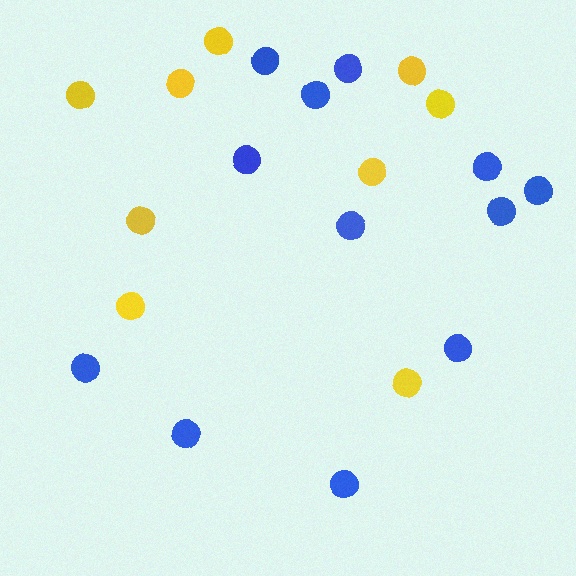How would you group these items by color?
There are 2 groups: one group of yellow circles (9) and one group of blue circles (12).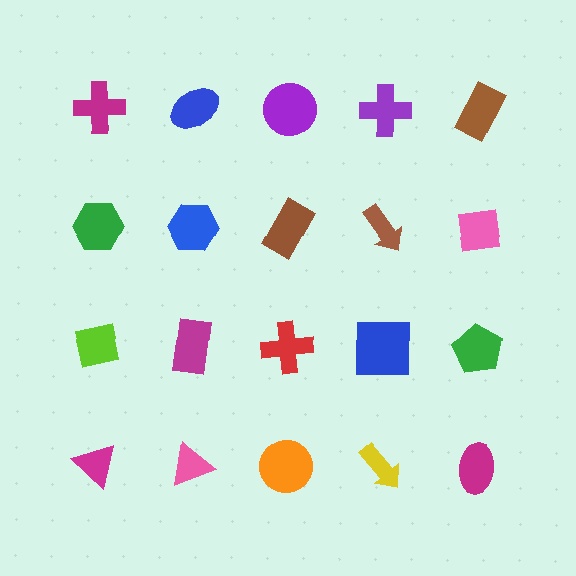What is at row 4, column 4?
A yellow arrow.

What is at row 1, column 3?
A purple circle.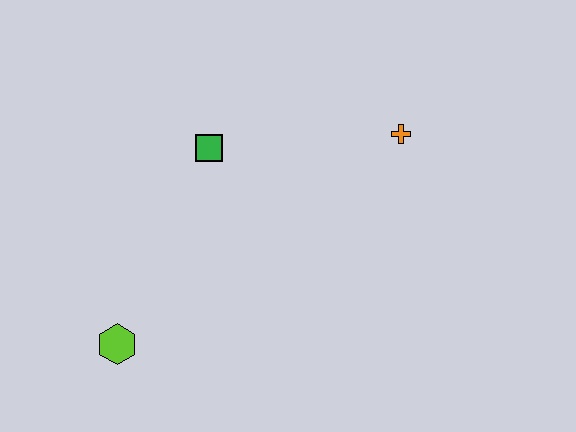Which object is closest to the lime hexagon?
The green square is closest to the lime hexagon.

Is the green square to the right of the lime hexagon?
Yes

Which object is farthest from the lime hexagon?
The orange cross is farthest from the lime hexagon.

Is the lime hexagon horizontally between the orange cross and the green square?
No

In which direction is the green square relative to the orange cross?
The green square is to the left of the orange cross.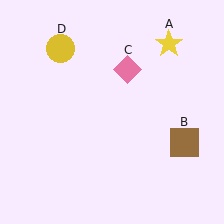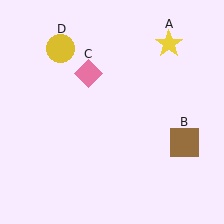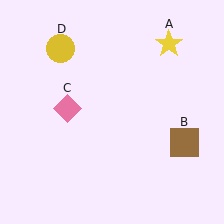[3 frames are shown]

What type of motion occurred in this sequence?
The pink diamond (object C) rotated counterclockwise around the center of the scene.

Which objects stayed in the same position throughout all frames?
Yellow star (object A) and brown square (object B) and yellow circle (object D) remained stationary.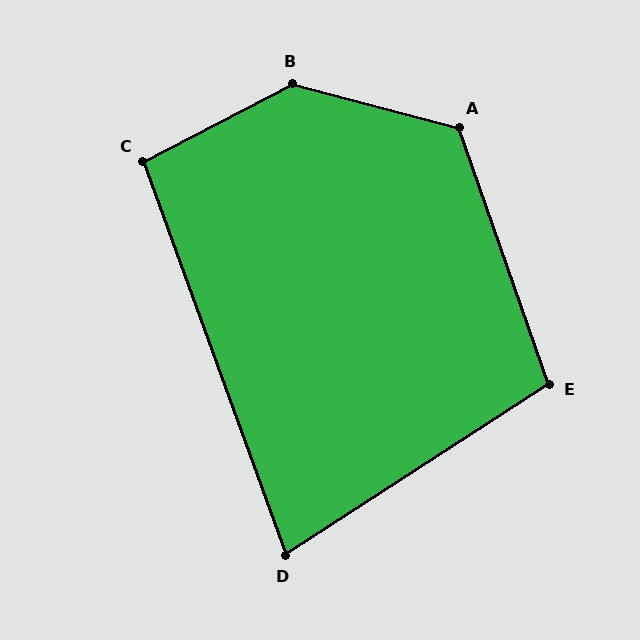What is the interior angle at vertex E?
Approximately 104 degrees (obtuse).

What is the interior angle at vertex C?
Approximately 97 degrees (obtuse).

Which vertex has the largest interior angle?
B, at approximately 138 degrees.